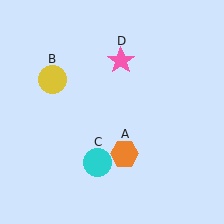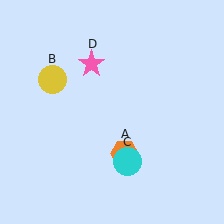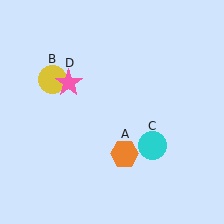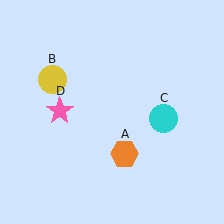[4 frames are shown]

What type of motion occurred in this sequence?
The cyan circle (object C), pink star (object D) rotated counterclockwise around the center of the scene.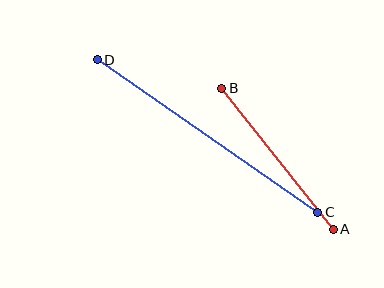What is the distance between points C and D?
The distance is approximately 268 pixels.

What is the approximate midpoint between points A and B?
The midpoint is at approximately (277, 159) pixels.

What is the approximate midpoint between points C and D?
The midpoint is at approximately (207, 136) pixels.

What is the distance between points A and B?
The distance is approximately 180 pixels.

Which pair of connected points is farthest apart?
Points C and D are farthest apart.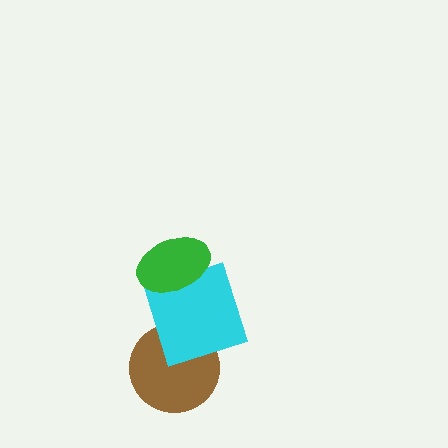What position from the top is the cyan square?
The cyan square is 2nd from the top.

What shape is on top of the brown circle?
The cyan square is on top of the brown circle.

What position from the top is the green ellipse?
The green ellipse is 1st from the top.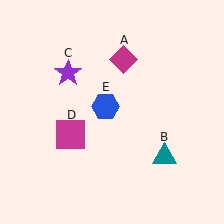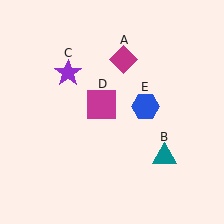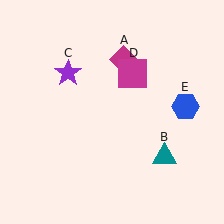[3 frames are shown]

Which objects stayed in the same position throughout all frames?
Magenta diamond (object A) and teal triangle (object B) and purple star (object C) remained stationary.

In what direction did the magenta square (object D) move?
The magenta square (object D) moved up and to the right.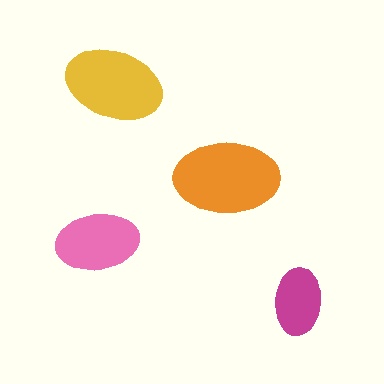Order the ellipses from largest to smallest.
the orange one, the yellow one, the pink one, the magenta one.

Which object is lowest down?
The magenta ellipse is bottommost.